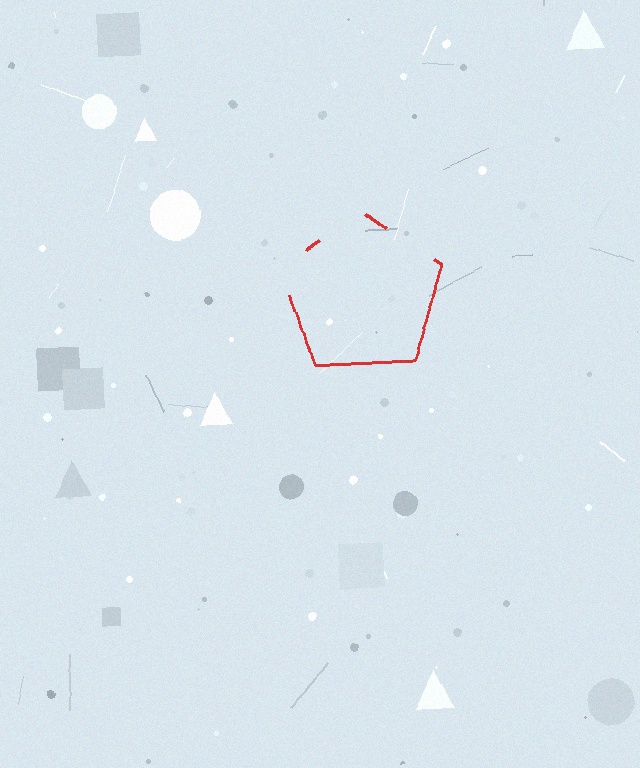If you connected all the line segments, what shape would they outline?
They would outline a pentagon.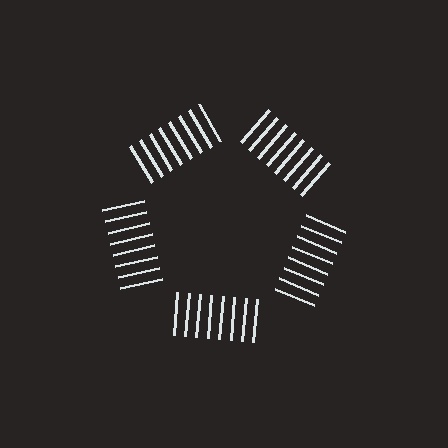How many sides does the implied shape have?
5 sides — the line-ends trace a pentagon.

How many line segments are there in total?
40 — 8 along each of the 5 edges.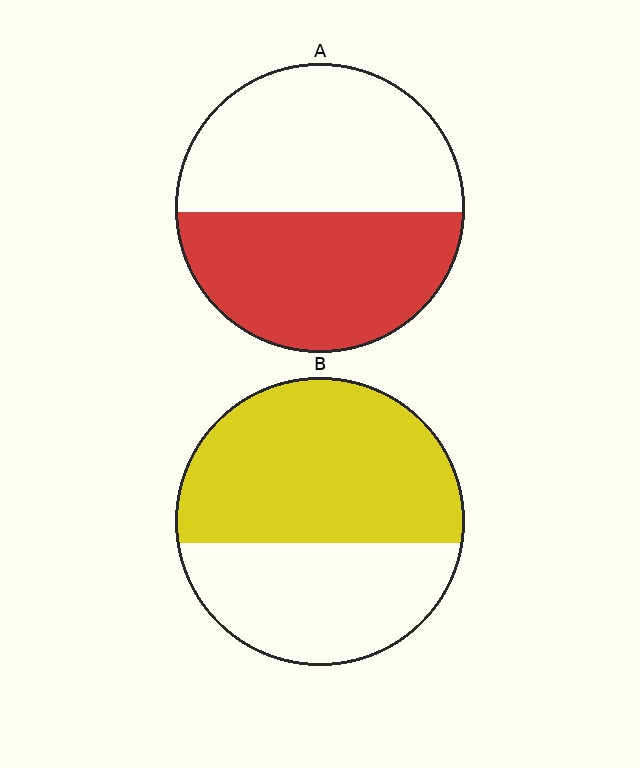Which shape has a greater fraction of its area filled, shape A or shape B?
Shape B.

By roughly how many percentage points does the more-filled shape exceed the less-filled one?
By roughly 10 percentage points (B over A).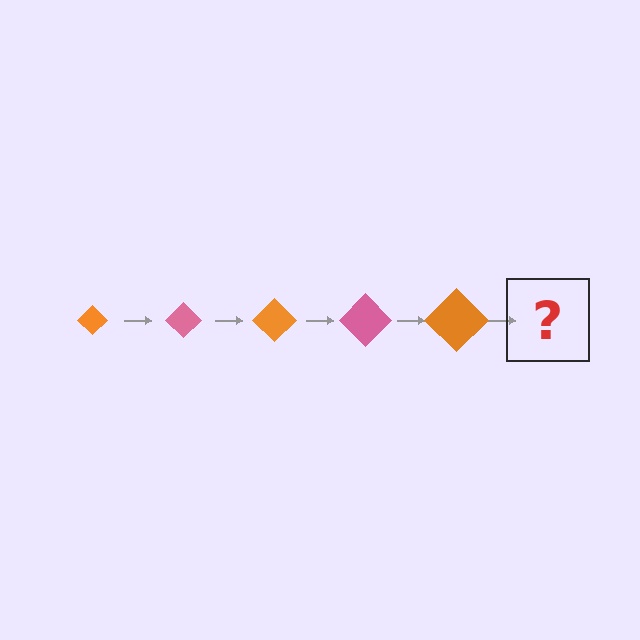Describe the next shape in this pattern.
It should be a pink diamond, larger than the previous one.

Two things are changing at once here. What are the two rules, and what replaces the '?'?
The two rules are that the diamond grows larger each step and the color cycles through orange and pink. The '?' should be a pink diamond, larger than the previous one.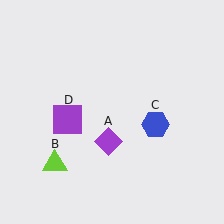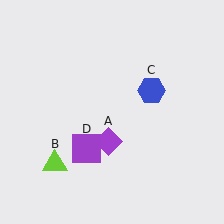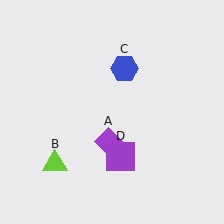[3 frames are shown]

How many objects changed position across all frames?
2 objects changed position: blue hexagon (object C), purple square (object D).